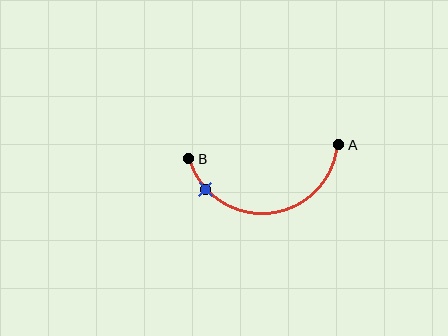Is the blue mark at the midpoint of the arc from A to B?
No. The blue mark lies on the arc but is closer to endpoint B. The arc midpoint would be at the point on the curve equidistant along the arc from both A and B.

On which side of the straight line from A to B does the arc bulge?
The arc bulges below the straight line connecting A and B.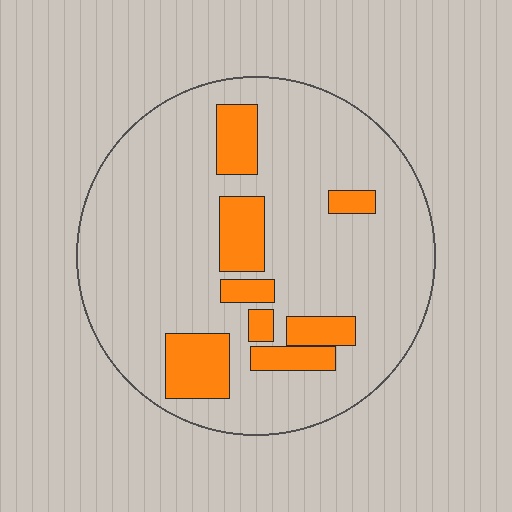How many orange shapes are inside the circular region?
8.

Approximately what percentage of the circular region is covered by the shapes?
Approximately 20%.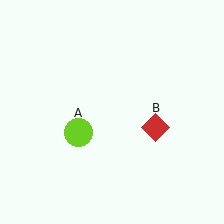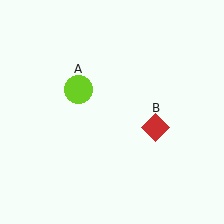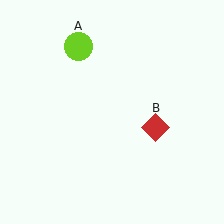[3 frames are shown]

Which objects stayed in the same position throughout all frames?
Red diamond (object B) remained stationary.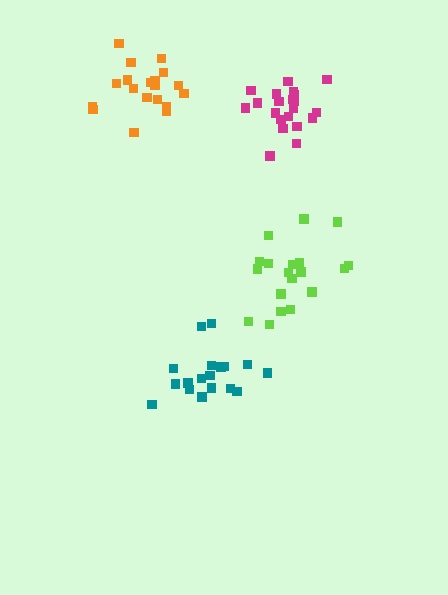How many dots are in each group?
Group 1: 18 dots, Group 2: 19 dots, Group 3: 19 dots, Group 4: 21 dots (77 total).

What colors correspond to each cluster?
The clusters are colored: teal, orange, lime, magenta.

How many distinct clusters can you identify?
There are 4 distinct clusters.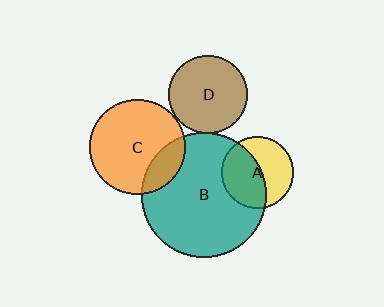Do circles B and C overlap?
Yes.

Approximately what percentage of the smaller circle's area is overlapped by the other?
Approximately 20%.